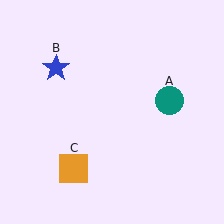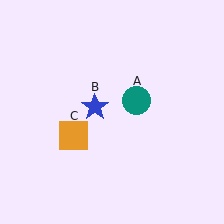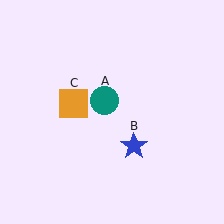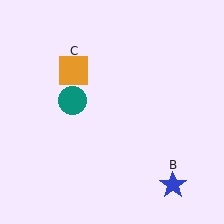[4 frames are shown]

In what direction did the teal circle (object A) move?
The teal circle (object A) moved left.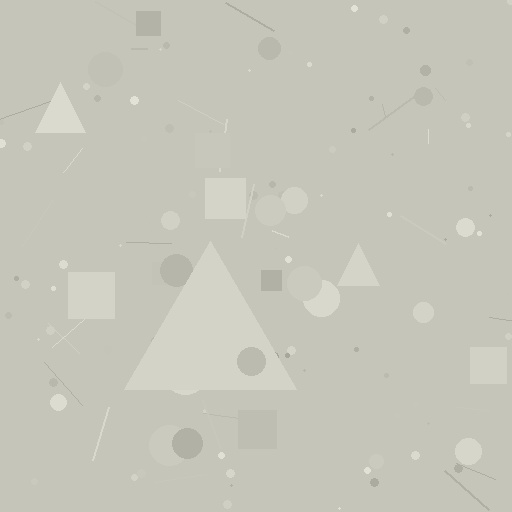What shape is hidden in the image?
A triangle is hidden in the image.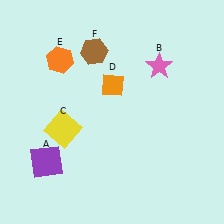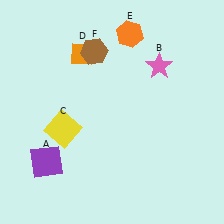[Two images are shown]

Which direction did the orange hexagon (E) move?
The orange hexagon (E) moved right.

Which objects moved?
The objects that moved are: the orange diamond (D), the orange hexagon (E).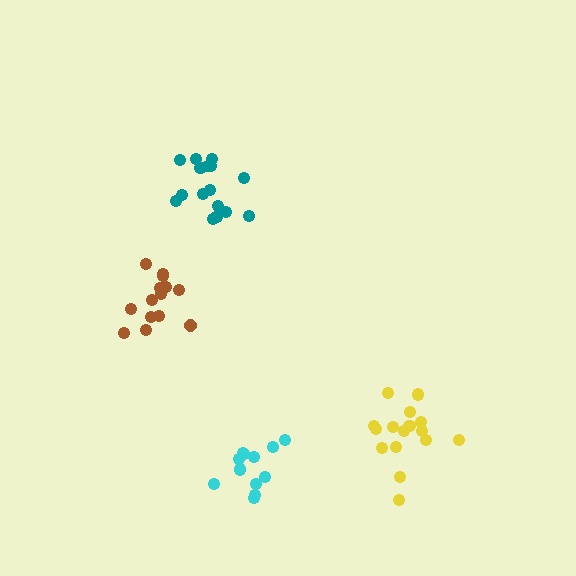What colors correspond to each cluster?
The clusters are colored: teal, brown, cyan, yellow.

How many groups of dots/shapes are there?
There are 4 groups.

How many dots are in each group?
Group 1: 16 dots, Group 2: 14 dots, Group 3: 12 dots, Group 4: 16 dots (58 total).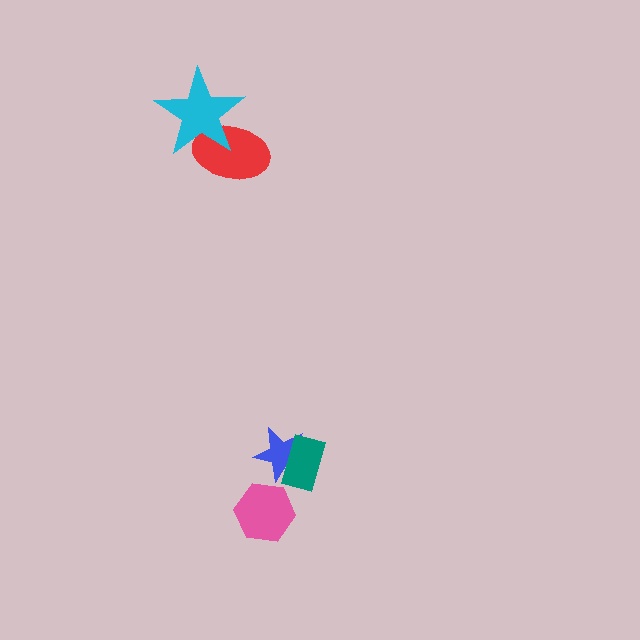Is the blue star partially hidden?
Yes, it is partially covered by another shape.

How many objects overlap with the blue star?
1 object overlaps with the blue star.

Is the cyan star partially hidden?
No, no other shape covers it.